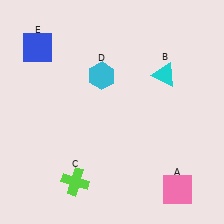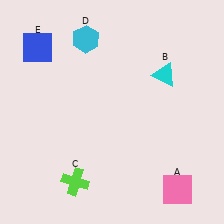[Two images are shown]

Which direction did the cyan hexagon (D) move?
The cyan hexagon (D) moved up.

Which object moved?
The cyan hexagon (D) moved up.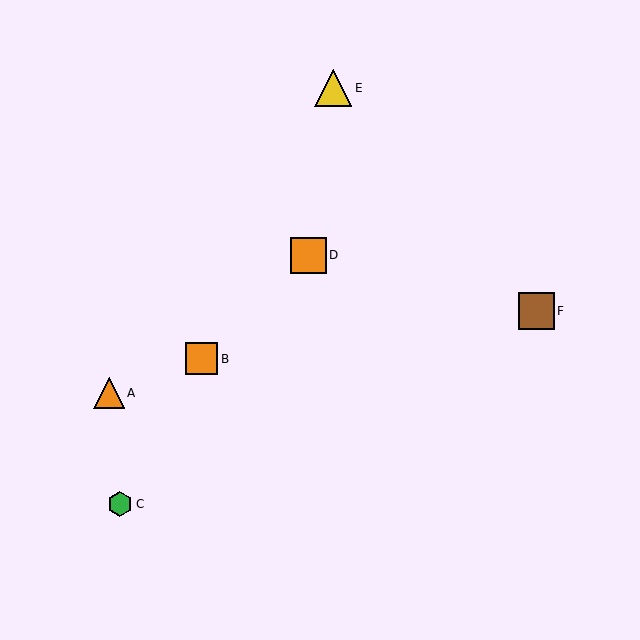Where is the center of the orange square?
The center of the orange square is at (308, 255).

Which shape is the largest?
The yellow triangle (labeled E) is the largest.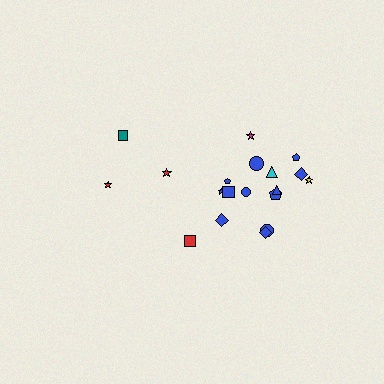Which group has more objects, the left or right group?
The right group.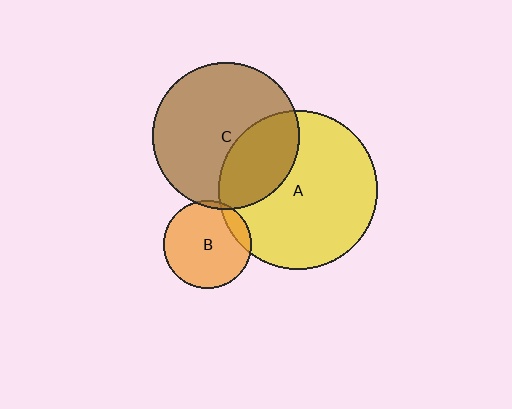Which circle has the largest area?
Circle A (yellow).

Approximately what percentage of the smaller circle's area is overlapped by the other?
Approximately 30%.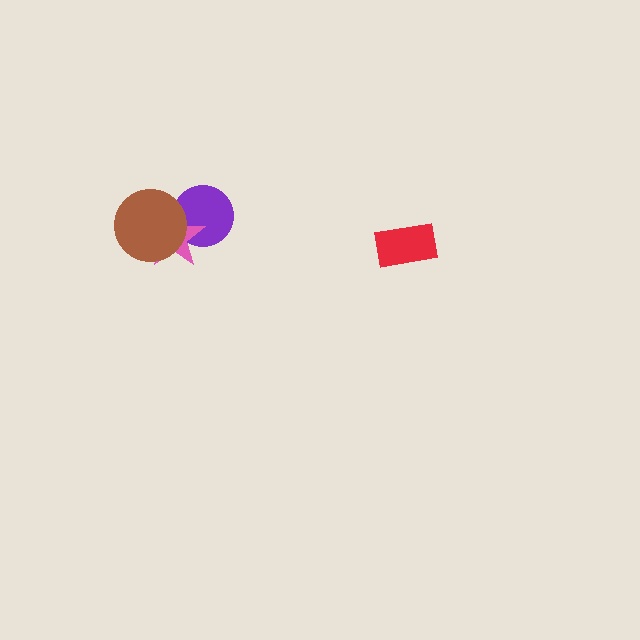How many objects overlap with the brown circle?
2 objects overlap with the brown circle.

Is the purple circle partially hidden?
Yes, it is partially covered by another shape.